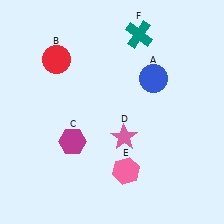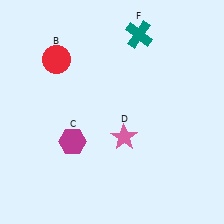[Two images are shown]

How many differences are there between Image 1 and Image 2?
There are 2 differences between the two images.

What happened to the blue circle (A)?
The blue circle (A) was removed in Image 2. It was in the top-right area of Image 1.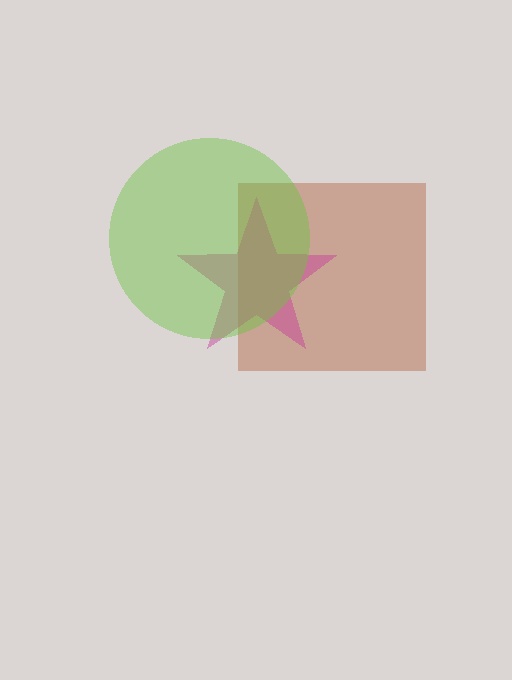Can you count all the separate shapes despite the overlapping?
Yes, there are 3 separate shapes.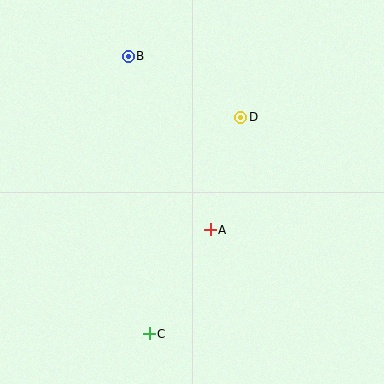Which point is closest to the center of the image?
Point A at (210, 230) is closest to the center.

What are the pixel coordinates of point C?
Point C is at (149, 334).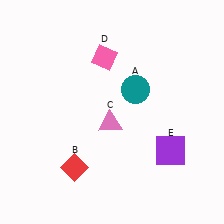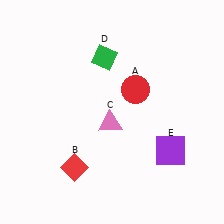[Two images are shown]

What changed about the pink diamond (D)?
In Image 1, D is pink. In Image 2, it changed to green.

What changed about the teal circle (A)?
In Image 1, A is teal. In Image 2, it changed to red.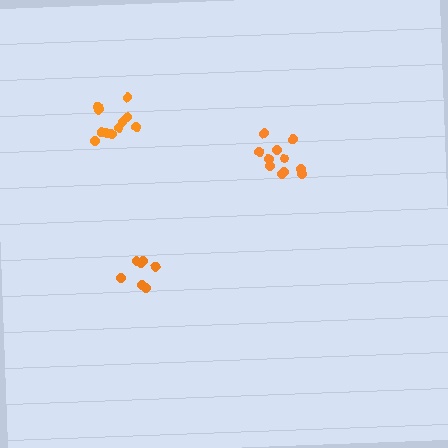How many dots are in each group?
Group 1: 11 dots, Group 2: 7 dots, Group 3: 11 dots (29 total).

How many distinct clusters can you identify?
There are 3 distinct clusters.